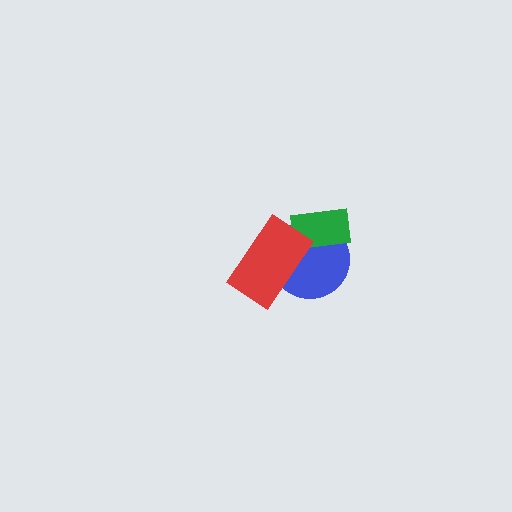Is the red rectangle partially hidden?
No, no other shape covers it.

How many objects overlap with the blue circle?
2 objects overlap with the blue circle.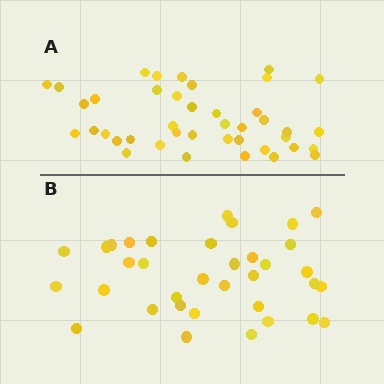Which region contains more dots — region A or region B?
Region A (the top region) has more dots.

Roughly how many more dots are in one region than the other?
Region A has about 6 more dots than region B.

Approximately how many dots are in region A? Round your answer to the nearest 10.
About 40 dots. (The exact count is 41, which rounds to 40.)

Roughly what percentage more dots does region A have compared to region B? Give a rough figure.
About 15% more.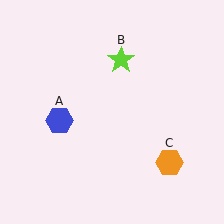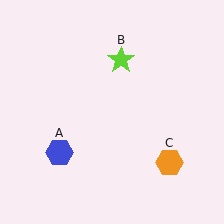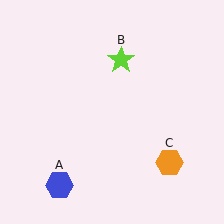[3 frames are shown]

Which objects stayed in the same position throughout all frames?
Lime star (object B) and orange hexagon (object C) remained stationary.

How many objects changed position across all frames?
1 object changed position: blue hexagon (object A).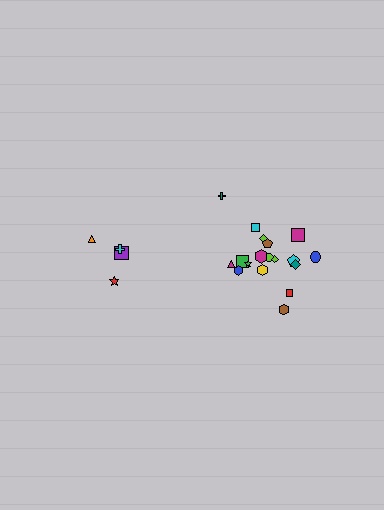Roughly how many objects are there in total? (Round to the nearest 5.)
Roughly 20 objects in total.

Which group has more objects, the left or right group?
The right group.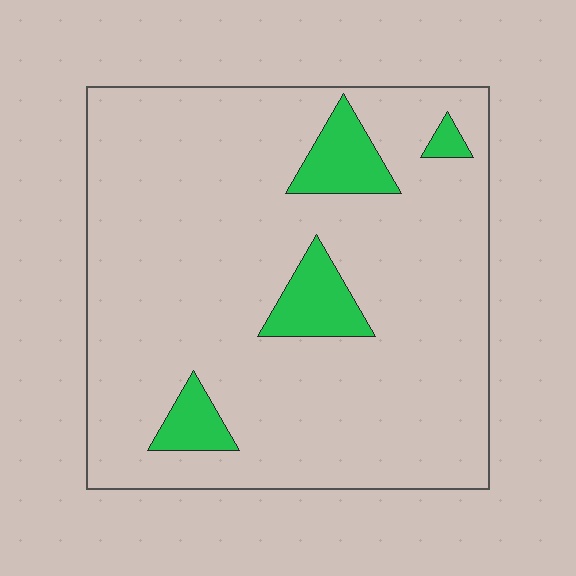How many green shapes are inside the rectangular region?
4.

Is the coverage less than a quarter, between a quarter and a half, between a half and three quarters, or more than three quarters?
Less than a quarter.